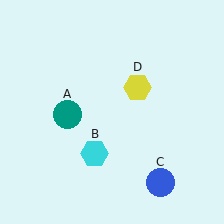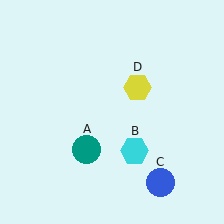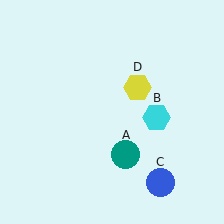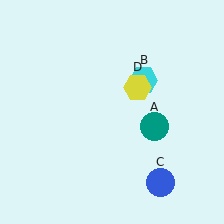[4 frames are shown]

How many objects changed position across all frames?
2 objects changed position: teal circle (object A), cyan hexagon (object B).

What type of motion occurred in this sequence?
The teal circle (object A), cyan hexagon (object B) rotated counterclockwise around the center of the scene.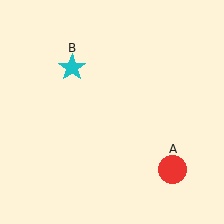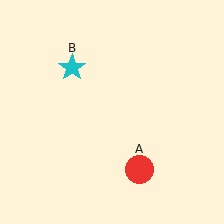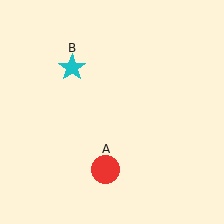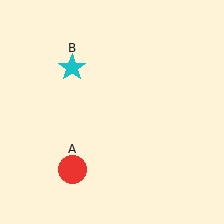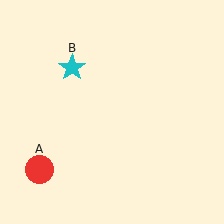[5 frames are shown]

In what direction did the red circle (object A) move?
The red circle (object A) moved left.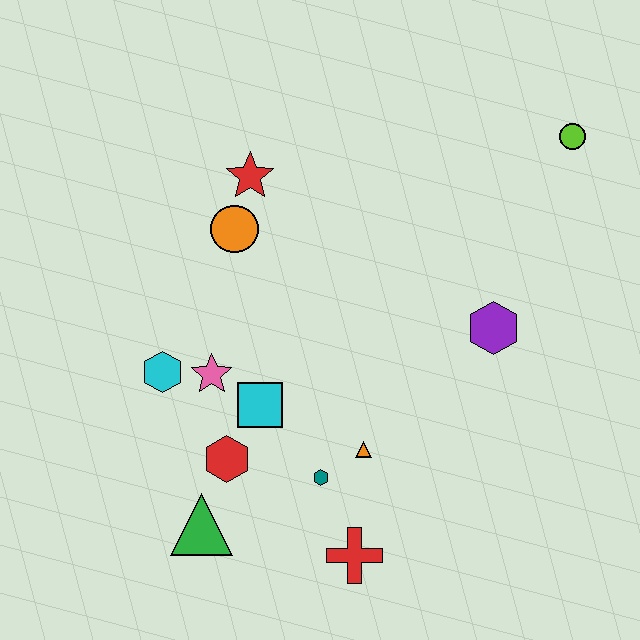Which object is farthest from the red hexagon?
The lime circle is farthest from the red hexagon.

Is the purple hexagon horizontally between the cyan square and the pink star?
No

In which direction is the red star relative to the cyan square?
The red star is above the cyan square.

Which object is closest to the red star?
The orange circle is closest to the red star.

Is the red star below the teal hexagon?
No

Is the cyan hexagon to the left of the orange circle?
Yes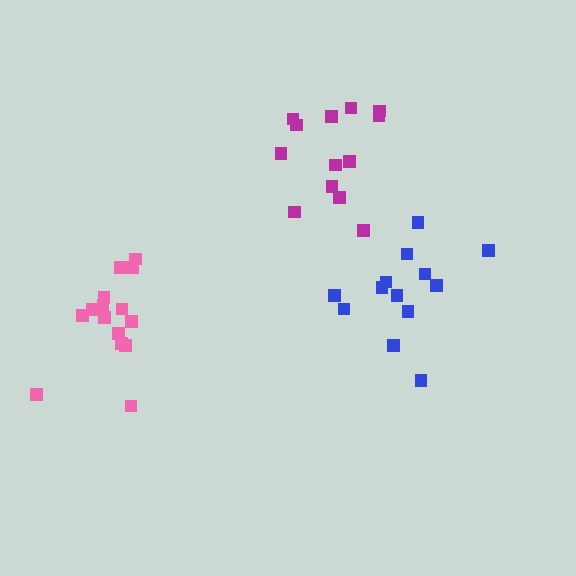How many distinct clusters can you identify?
There are 3 distinct clusters.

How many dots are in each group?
Group 1: 13 dots, Group 2: 13 dots, Group 3: 15 dots (41 total).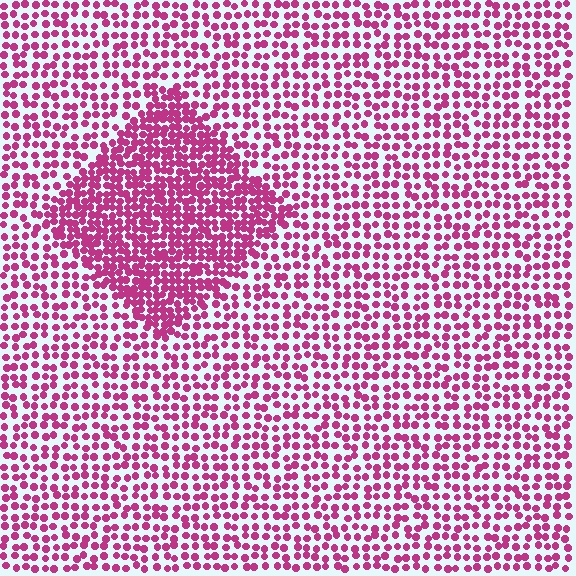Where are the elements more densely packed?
The elements are more densely packed inside the diamond boundary.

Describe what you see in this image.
The image contains small magenta elements arranged at two different densities. A diamond-shaped region is visible where the elements are more densely packed than the surrounding area.